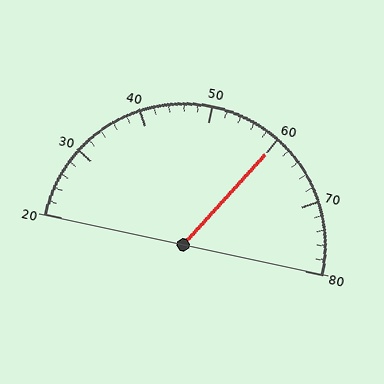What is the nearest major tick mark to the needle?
The nearest major tick mark is 60.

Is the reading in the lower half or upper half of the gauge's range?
The reading is in the upper half of the range (20 to 80).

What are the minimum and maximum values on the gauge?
The gauge ranges from 20 to 80.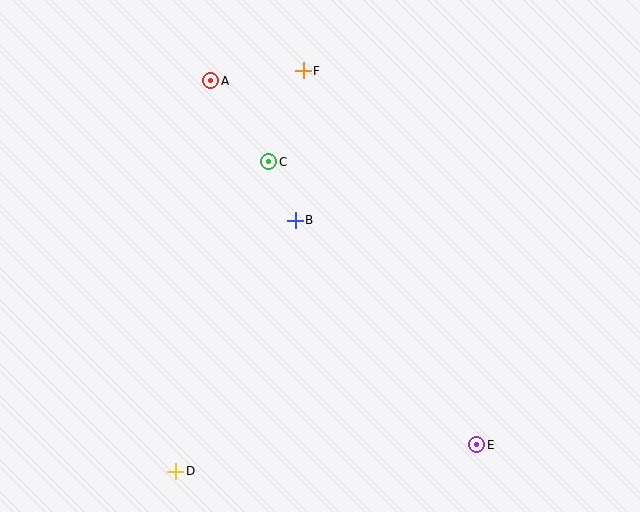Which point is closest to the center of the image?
Point B at (295, 220) is closest to the center.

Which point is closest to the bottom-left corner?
Point D is closest to the bottom-left corner.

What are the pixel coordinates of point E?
Point E is at (477, 445).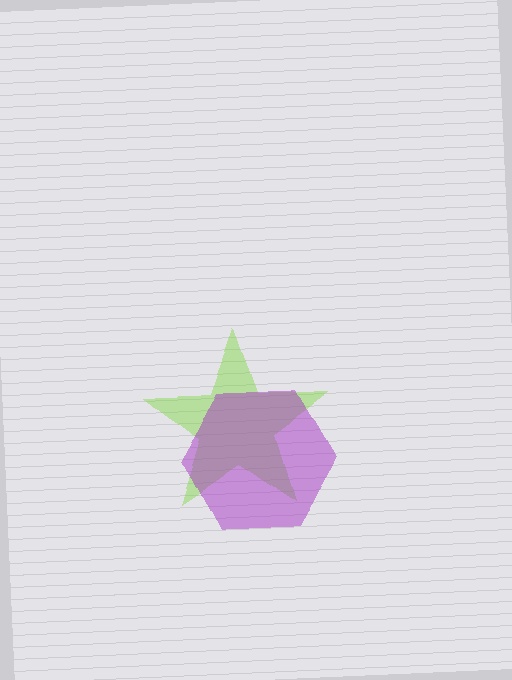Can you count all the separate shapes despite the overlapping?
Yes, there are 2 separate shapes.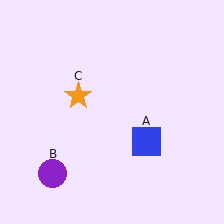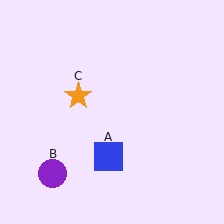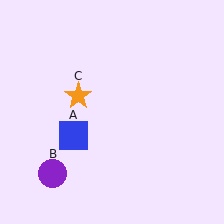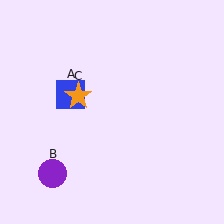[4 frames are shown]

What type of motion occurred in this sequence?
The blue square (object A) rotated clockwise around the center of the scene.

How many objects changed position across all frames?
1 object changed position: blue square (object A).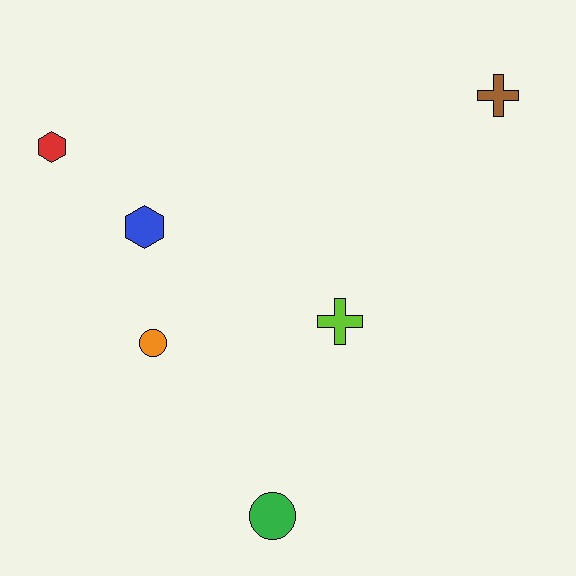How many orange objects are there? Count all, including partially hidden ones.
There is 1 orange object.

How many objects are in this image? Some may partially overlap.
There are 6 objects.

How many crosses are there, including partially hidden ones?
There are 2 crosses.